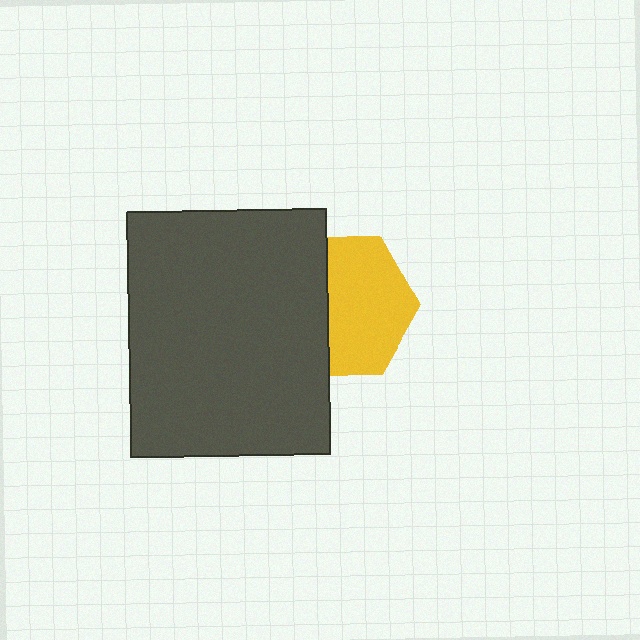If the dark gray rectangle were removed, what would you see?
You would see the complete yellow hexagon.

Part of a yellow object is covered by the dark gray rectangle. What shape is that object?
It is a hexagon.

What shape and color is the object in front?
The object in front is a dark gray rectangle.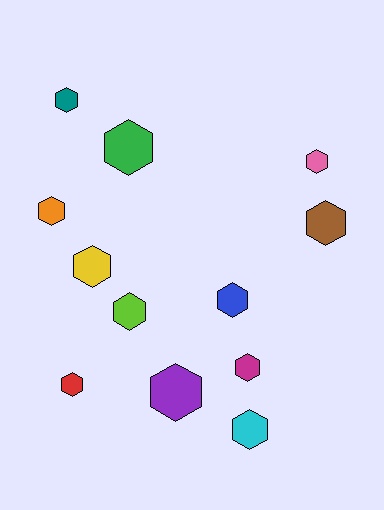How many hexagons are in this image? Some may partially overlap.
There are 12 hexagons.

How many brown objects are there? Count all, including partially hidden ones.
There is 1 brown object.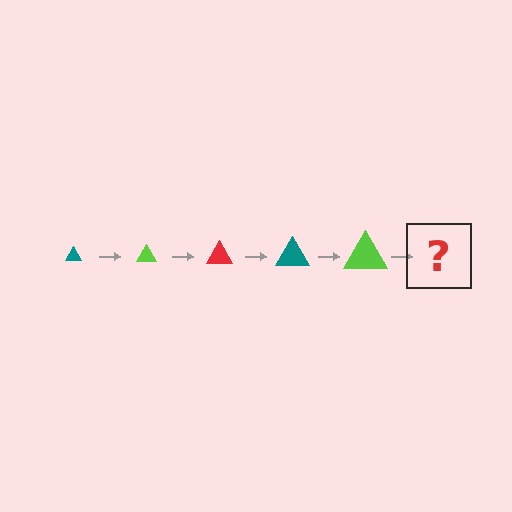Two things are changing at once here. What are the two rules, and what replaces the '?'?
The two rules are that the triangle grows larger each step and the color cycles through teal, lime, and red. The '?' should be a red triangle, larger than the previous one.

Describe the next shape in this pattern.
It should be a red triangle, larger than the previous one.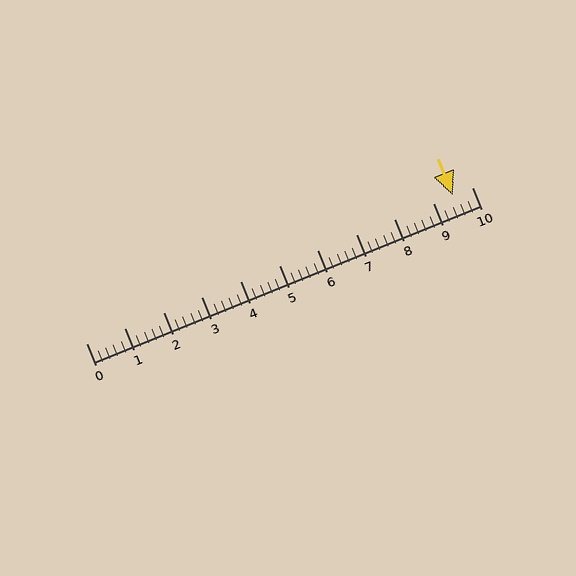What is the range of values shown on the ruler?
The ruler shows values from 0 to 10.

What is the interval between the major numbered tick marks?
The major tick marks are spaced 1 units apart.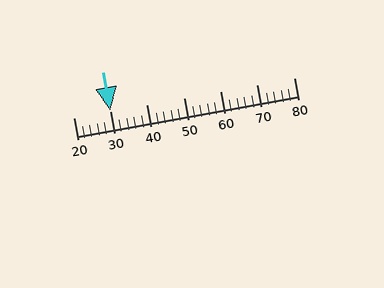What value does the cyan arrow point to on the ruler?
The cyan arrow points to approximately 30.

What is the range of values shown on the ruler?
The ruler shows values from 20 to 80.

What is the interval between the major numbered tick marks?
The major tick marks are spaced 10 units apart.